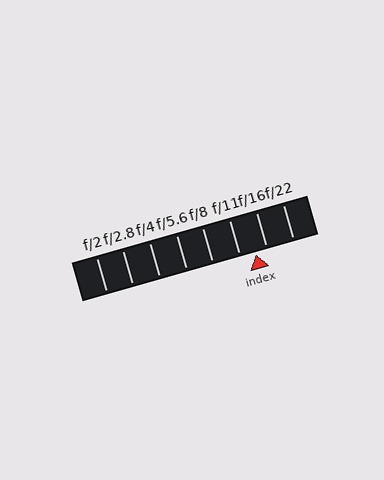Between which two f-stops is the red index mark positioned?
The index mark is between f/11 and f/16.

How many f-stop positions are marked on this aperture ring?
There are 8 f-stop positions marked.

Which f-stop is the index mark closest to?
The index mark is closest to f/16.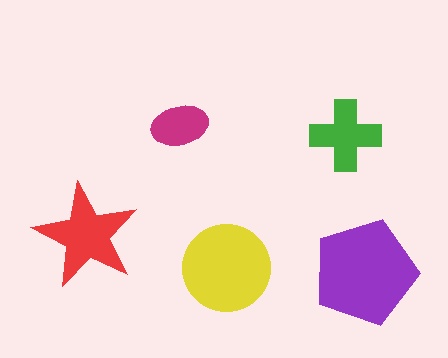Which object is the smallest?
The magenta ellipse.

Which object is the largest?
The purple pentagon.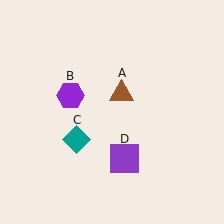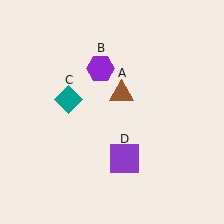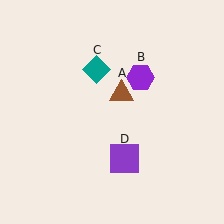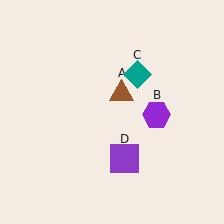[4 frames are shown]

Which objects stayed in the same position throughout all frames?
Brown triangle (object A) and purple square (object D) remained stationary.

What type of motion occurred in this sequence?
The purple hexagon (object B), teal diamond (object C) rotated clockwise around the center of the scene.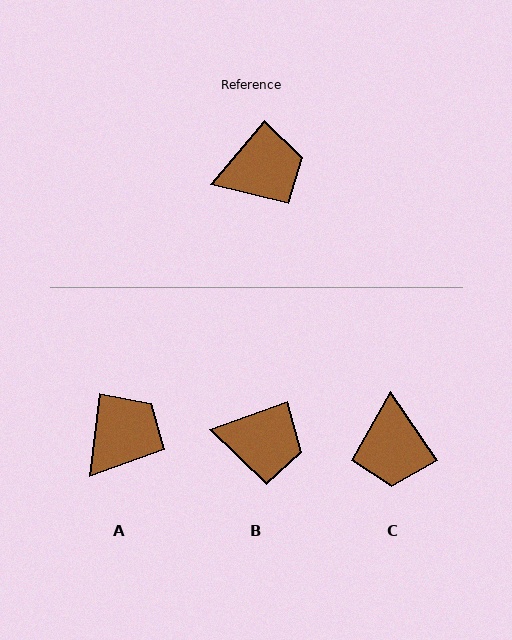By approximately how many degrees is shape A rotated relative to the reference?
Approximately 34 degrees counter-clockwise.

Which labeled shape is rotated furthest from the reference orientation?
C, about 106 degrees away.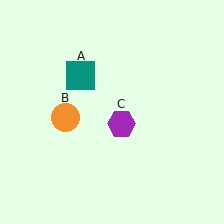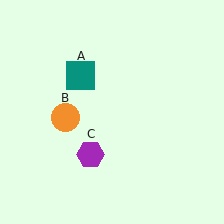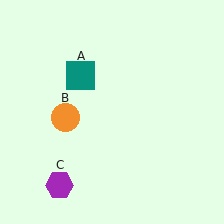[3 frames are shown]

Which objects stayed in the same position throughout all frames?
Teal square (object A) and orange circle (object B) remained stationary.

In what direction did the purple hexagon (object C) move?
The purple hexagon (object C) moved down and to the left.